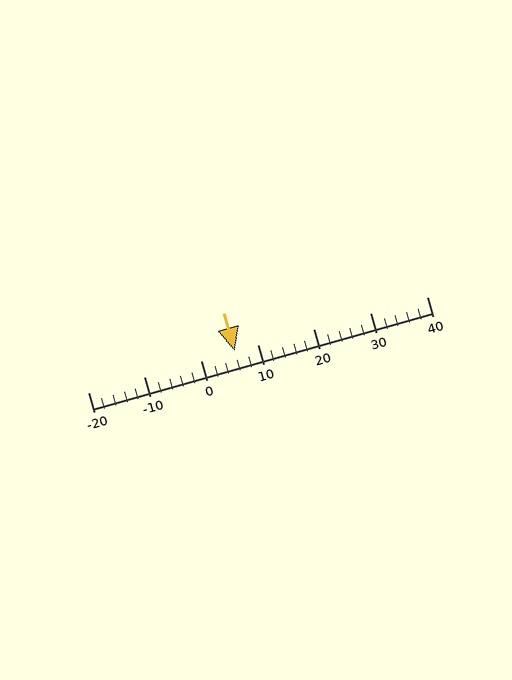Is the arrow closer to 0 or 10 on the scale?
The arrow is closer to 10.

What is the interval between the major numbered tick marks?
The major tick marks are spaced 10 units apart.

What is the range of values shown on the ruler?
The ruler shows values from -20 to 40.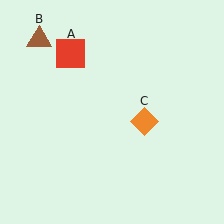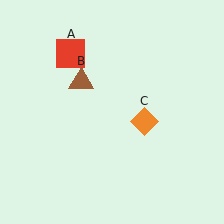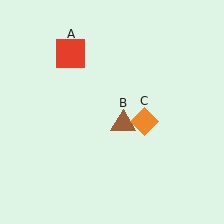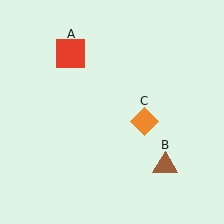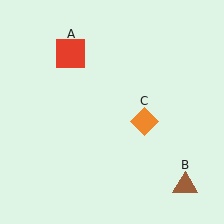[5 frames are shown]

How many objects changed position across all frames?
1 object changed position: brown triangle (object B).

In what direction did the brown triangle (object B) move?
The brown triangle (object B) moved down and to the right.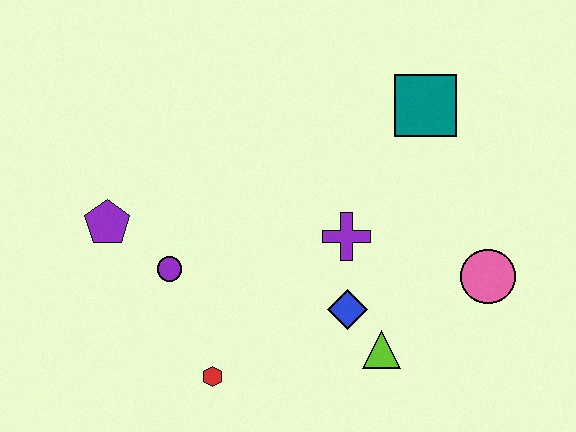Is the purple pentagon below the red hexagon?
No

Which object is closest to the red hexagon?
The purple circle is closest to the red hexagon.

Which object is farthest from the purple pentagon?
The pink circle is farthest from the purple pentagon.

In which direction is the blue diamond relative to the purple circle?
The blue diamond is to the right of the purple circle.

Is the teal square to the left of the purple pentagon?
No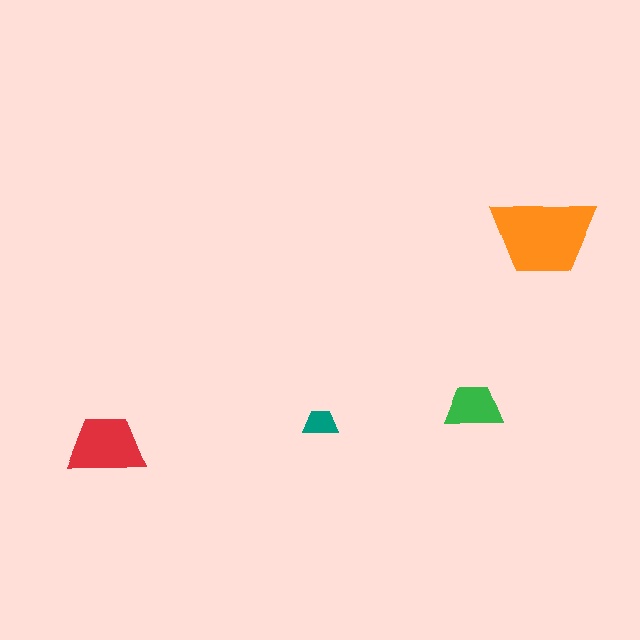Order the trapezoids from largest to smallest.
the orange one, the red one, the green one, the teal one.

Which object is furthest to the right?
The orange trapezoid is rightmost.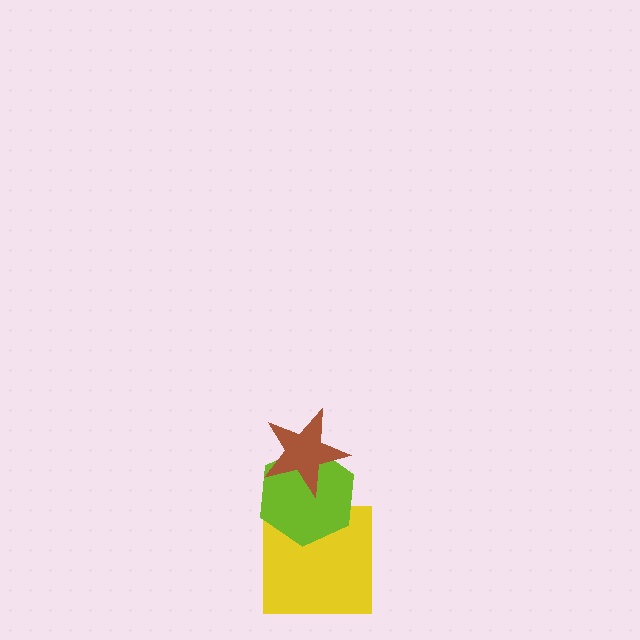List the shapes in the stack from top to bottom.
From top to bottom: the brown star, the lime hexagon, the yellow square.